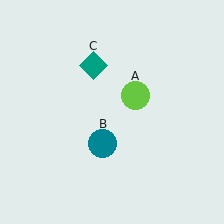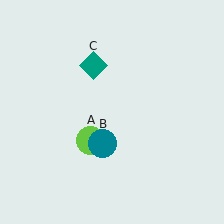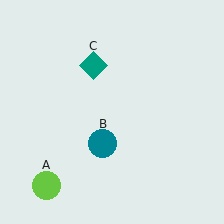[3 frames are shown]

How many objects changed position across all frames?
1 object changed position: lime circle (object A).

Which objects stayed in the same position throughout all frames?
Teal circle (object B) and teal diamond (object C) remained stationary.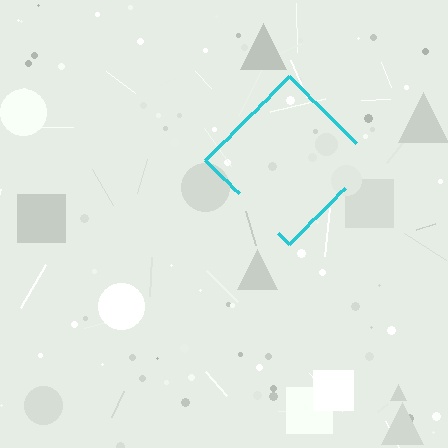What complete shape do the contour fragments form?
The contour fragments form a diamond.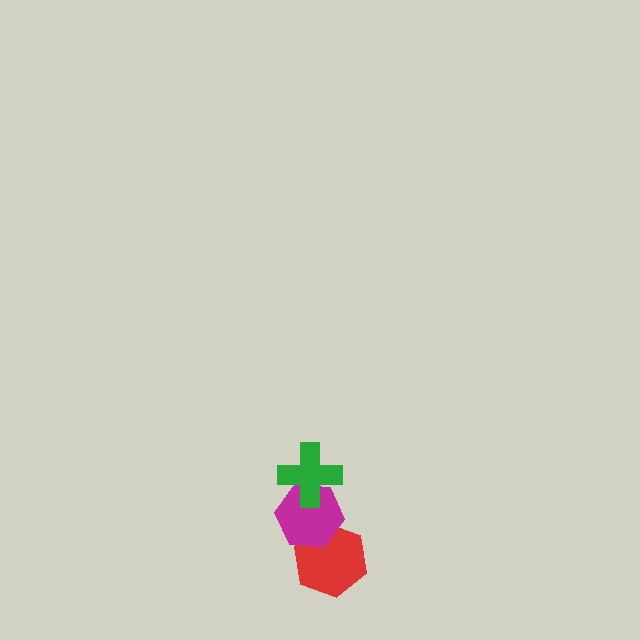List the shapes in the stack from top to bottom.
From top to bottom: the green cross, the magenta hexagon, the red hexagon.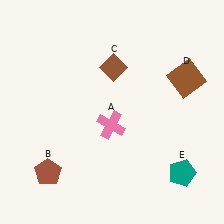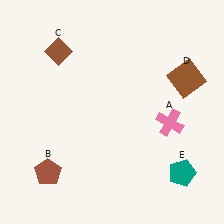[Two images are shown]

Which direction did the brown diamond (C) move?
The brown diamond (C) moved left.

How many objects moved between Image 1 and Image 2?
2 objects moved between the two images.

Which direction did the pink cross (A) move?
The pink cross (A) moved right.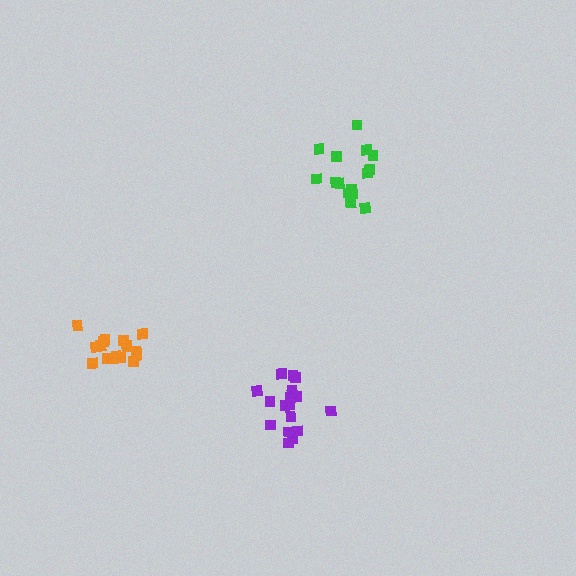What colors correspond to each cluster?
The clusters are colored: green, purple, orange.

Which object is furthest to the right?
The green cluster is rightmost.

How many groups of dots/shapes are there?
There are 3 groups.